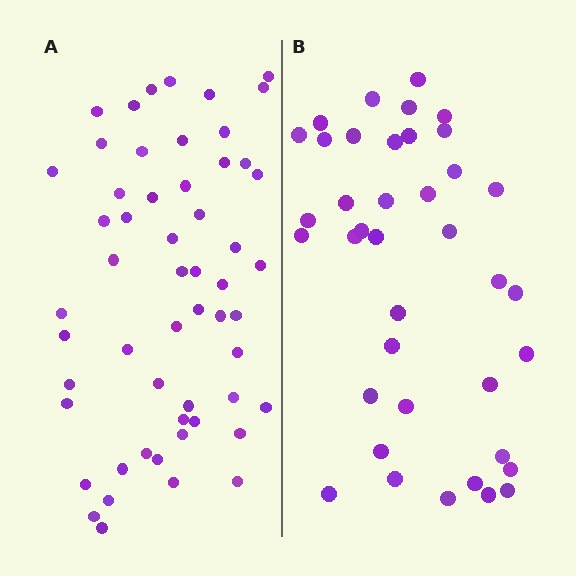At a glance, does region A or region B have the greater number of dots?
Region A (the left region) has more dots.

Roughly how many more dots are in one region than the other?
Region A has approximately 15 more dots than region B.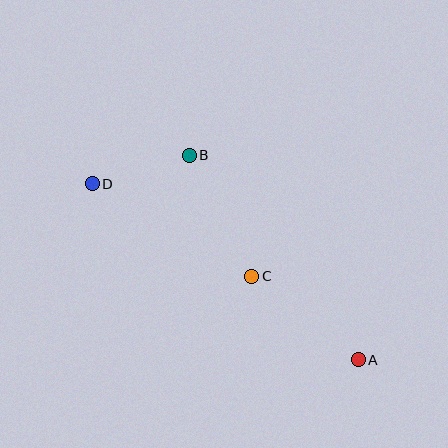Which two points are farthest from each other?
Points A and D are farthest from each other.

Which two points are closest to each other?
Points B and D are closest to each other.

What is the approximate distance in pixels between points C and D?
The distance between C and D is approximately 184 pixels.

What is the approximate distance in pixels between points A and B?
The distance between A and B is approximately 265 pixels.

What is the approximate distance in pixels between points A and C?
The distance between A and C is approximately 135 pixels.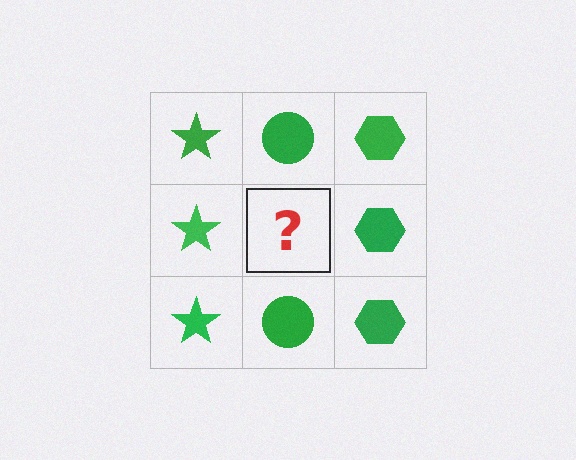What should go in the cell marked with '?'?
The missing cell should contain a green circle.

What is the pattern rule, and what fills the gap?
The rule is that each column has a consistent shape. The gap should be filled with a green circle.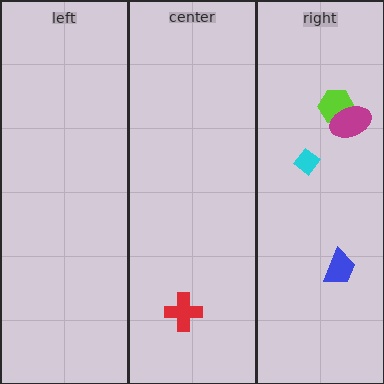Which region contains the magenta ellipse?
The right region.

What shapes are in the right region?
The lime hexagon, the cyan diamond, the magenta ellipse, the blue trapezoid.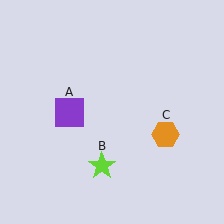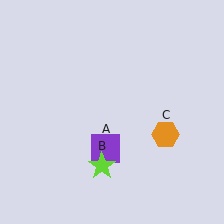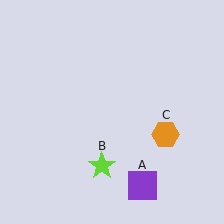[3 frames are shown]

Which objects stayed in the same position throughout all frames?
Lime star (object B) and orange hexagon (object C) remained stationary.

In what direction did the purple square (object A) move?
The purple square (object A) moved down and to the right.